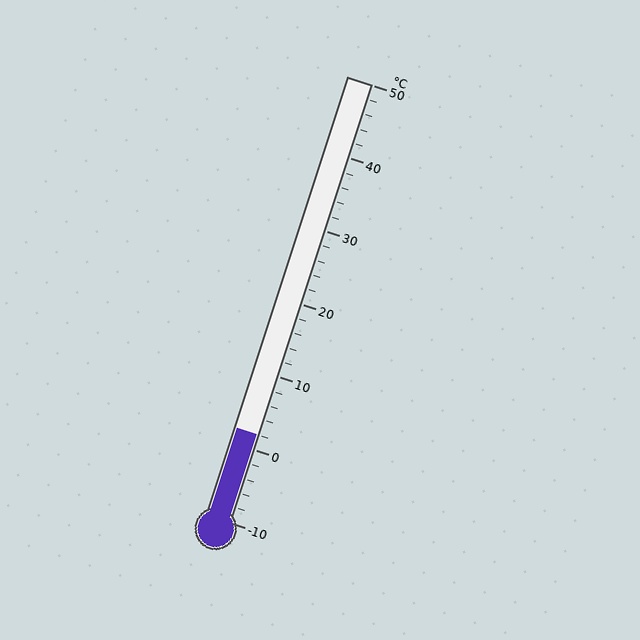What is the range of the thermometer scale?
The thermometer scale ranges from -10°C to 50°C.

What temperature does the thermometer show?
The thermometer shows approximately 2°C.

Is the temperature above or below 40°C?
The temperature is below 40°C.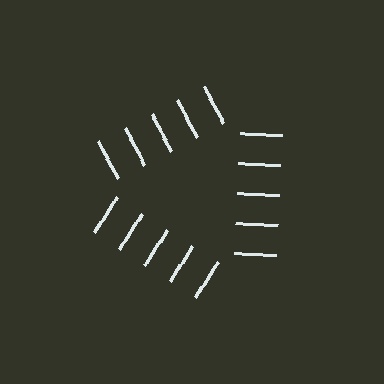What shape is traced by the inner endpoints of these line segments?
An illusory triangle — the line segments terminate on its edges but no continuous stroke is drawn.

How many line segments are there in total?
15 — 5 along each of the 3 edges.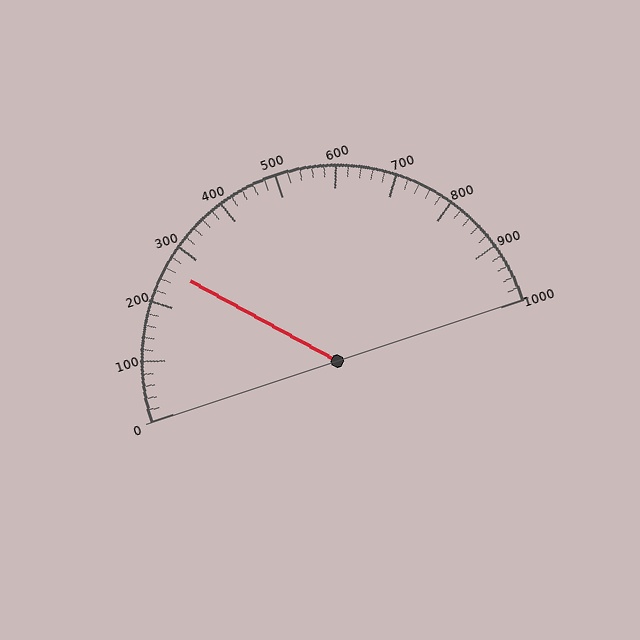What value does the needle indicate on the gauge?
The needle indicates approximately 260.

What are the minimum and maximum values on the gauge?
The gauge ranges from 0 to 1000.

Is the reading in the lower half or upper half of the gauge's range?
The reading is in the lower half of the range (0 to 1000).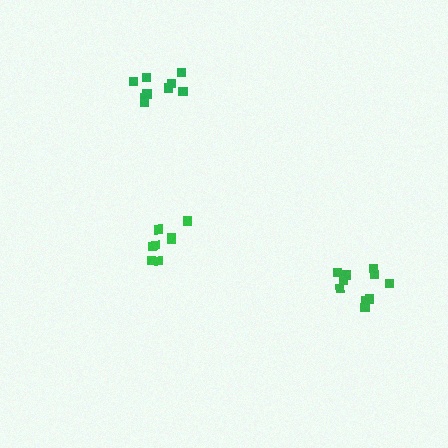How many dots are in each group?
Group 1: 9 dots, Group 2: 8 dots, Group 3: 10 dots (27 total).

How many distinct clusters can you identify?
There are 3 distinct clusters.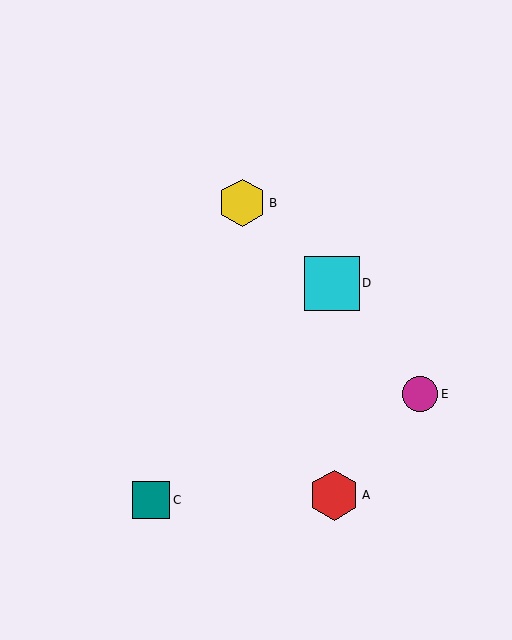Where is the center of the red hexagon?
The center of the red hexagon is at (334, 495).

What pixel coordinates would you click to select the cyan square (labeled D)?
Click at (332, 283) to select the cyan square D.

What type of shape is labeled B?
Shape B is a yellow hexagon.